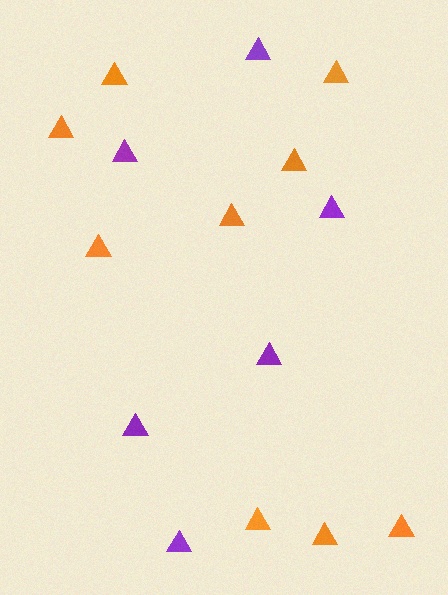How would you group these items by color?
There are 2 groups: one group of orange triangles (9) and one group of purple triangles (6).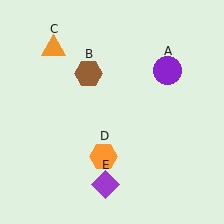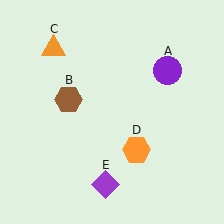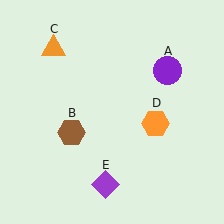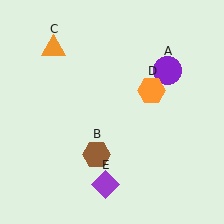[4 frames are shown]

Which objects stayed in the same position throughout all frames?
Purple circle (object A) and orange triangle (object C) and purple diamond (object E) remained stationary.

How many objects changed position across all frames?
2 objects changed position: brown hexagon (object B), orange hexagon (object D).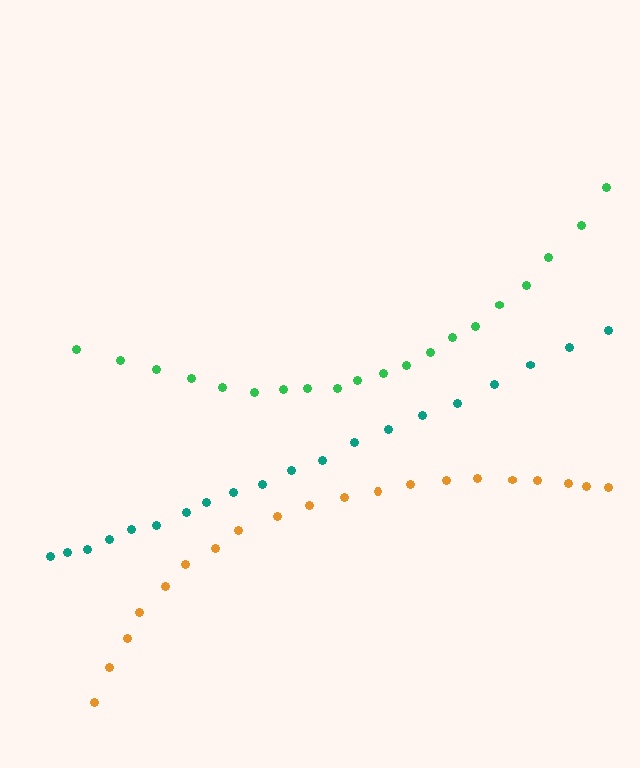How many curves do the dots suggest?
There are 3 distinct paths.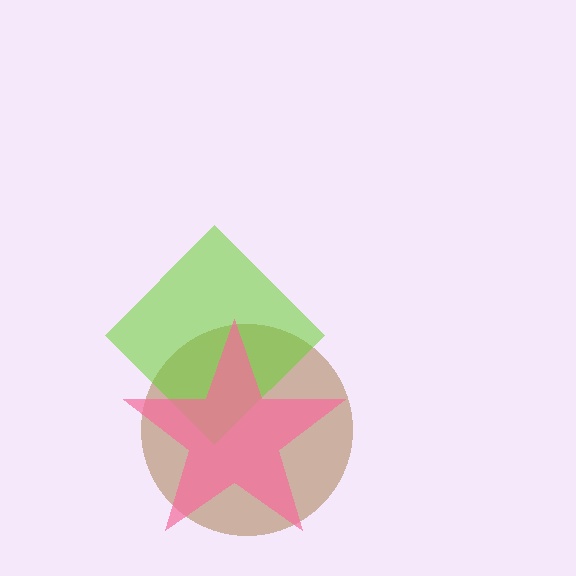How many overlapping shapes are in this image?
There are 3 overlapping shapes in the image.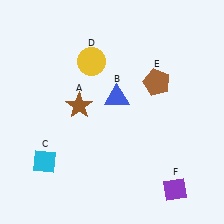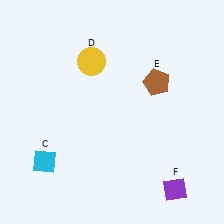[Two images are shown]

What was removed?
The blue triangle (B), the brown star (A) were removed in Image 2.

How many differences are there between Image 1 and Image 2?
There are 2 differences between the two images.